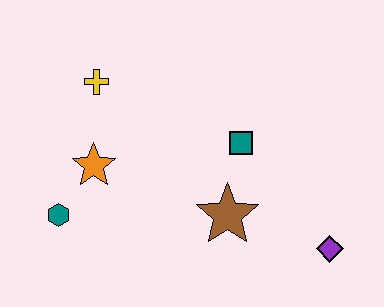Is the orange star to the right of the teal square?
No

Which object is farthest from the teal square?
The teal hexagon is farthest from the teal square.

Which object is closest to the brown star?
The teal square is closest to the brown star.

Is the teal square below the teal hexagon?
No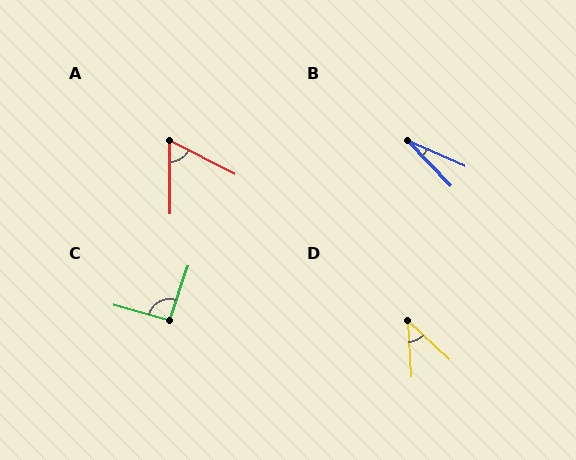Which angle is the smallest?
B, at approximately 23 degrees.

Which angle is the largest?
C, at approximately 93 degrees.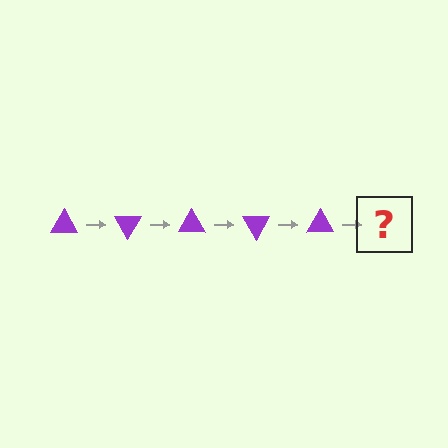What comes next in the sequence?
The next element should be a purple triangle rotated 300 degrees.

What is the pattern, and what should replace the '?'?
The pattern is that the triangle rotates 60 degrees each step. The '?' should be a purple triangle rotated 300 degrees.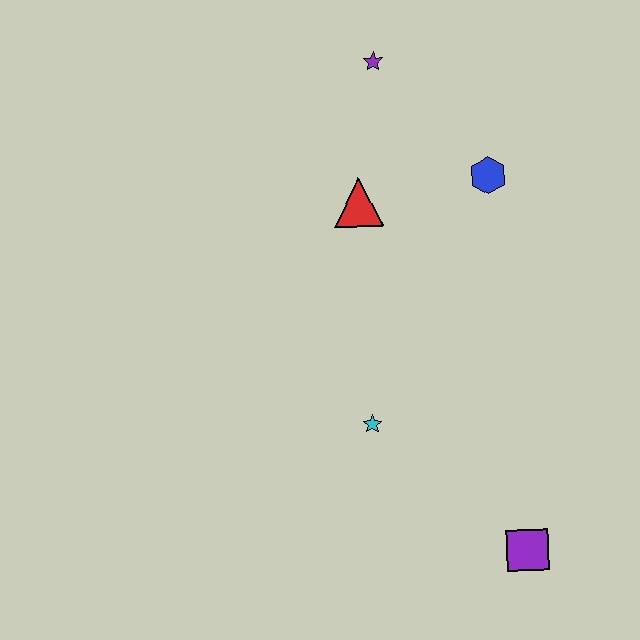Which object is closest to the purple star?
The red triangle is closest to the purple star.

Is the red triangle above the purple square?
Yes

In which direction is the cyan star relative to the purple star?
The cyan star is below the purple star.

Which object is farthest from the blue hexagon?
The purple square is farthest from the blue hexagon.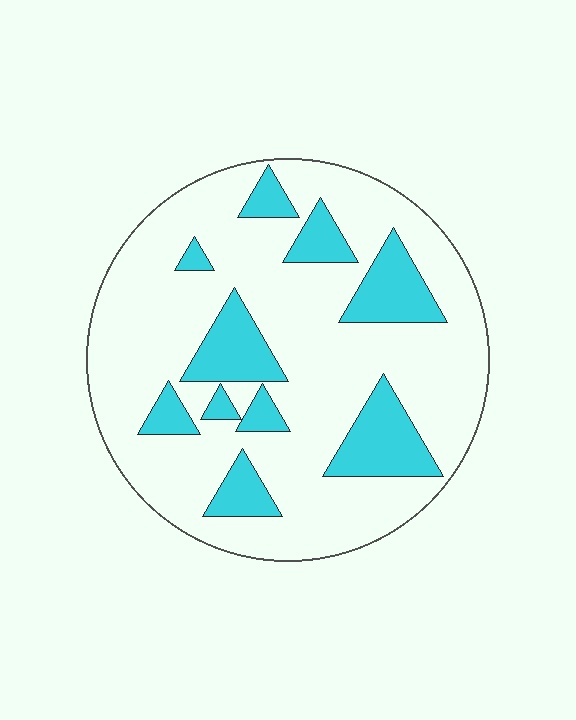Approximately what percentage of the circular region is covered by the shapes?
Approximately 25%.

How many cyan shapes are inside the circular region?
10.